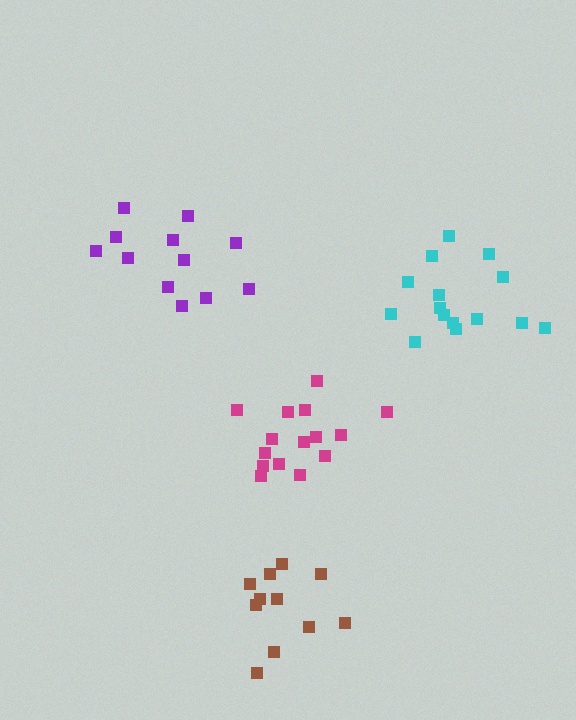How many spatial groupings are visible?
There are 4 spatial groupings.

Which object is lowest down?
The brown cluster is bottommost.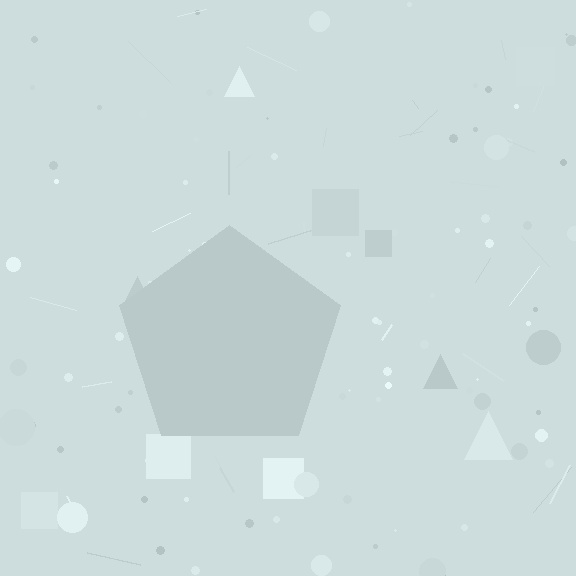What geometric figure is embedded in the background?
A pentagon is embedded in the background.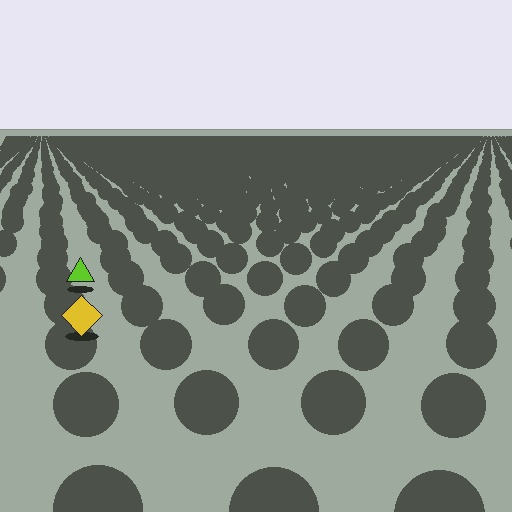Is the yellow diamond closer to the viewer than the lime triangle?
Yes. The yellow diamond is closer — you can tell from the texture gradient: the ground texture is coarser near it.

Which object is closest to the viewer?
The yellow diamond is closest. The texture marks near it are larger and more spread out.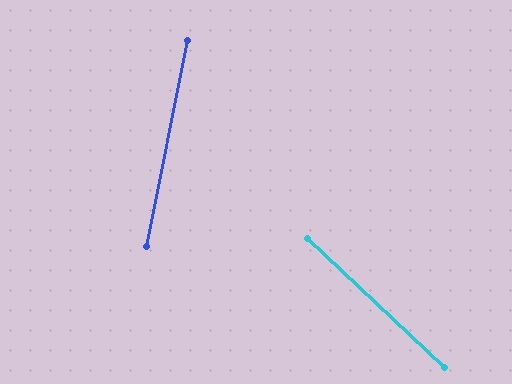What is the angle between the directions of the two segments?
Approximately 58 degrees.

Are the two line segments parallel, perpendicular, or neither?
Neither parallel nor perpendicular — they differ by about 58°.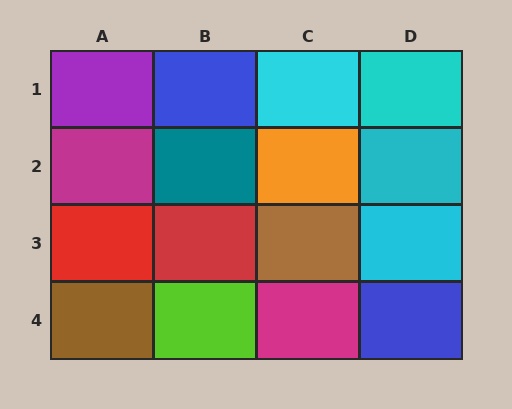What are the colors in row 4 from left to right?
Brown, lime, magenta, blue.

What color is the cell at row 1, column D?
Cyan.